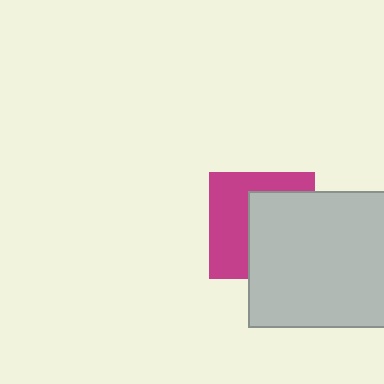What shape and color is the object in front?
The object in front is a light gray square.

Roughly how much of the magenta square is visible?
About half of it is visible (roughly 48%).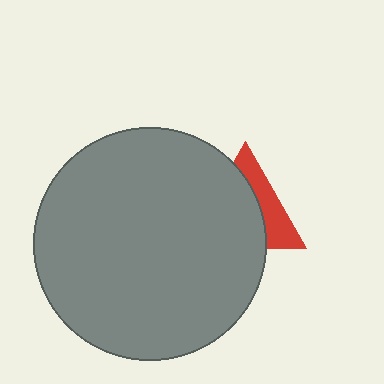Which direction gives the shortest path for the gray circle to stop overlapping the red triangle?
Moving left gives the shortest separation.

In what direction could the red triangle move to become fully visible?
The red triangle could move right. That would shift it out from behind the gray circle entirely.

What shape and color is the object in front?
The object in front is a gray circle.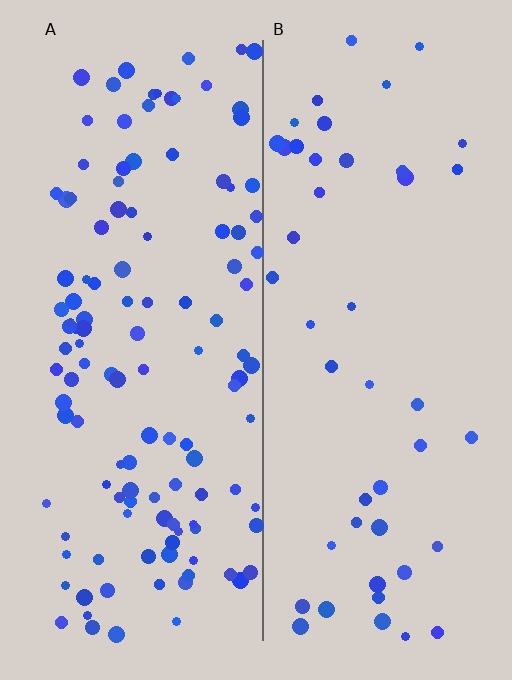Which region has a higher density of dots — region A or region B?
A (the left).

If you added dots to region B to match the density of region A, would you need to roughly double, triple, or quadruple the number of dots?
Approximately triple.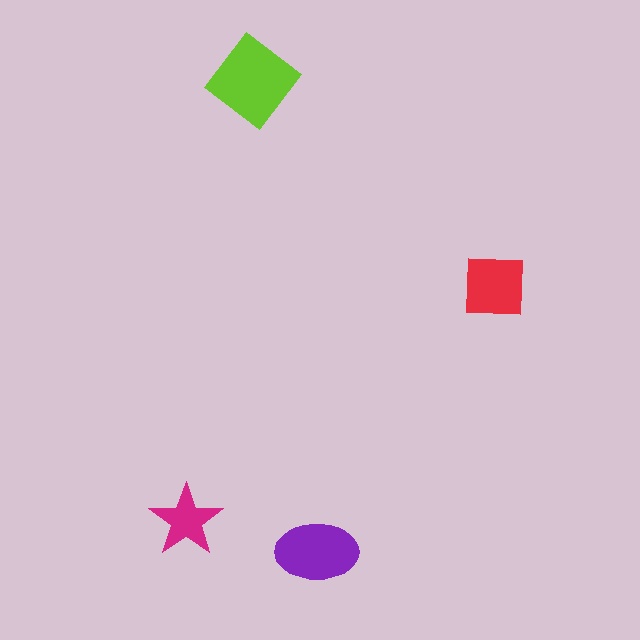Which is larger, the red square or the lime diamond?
The lime diamond.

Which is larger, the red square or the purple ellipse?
The purple ellipse.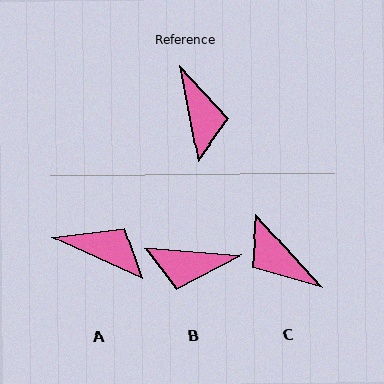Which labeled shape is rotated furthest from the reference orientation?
C, about 149 degrees away.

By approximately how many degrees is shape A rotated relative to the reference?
Approximately 55 degrees counter-clockwise.